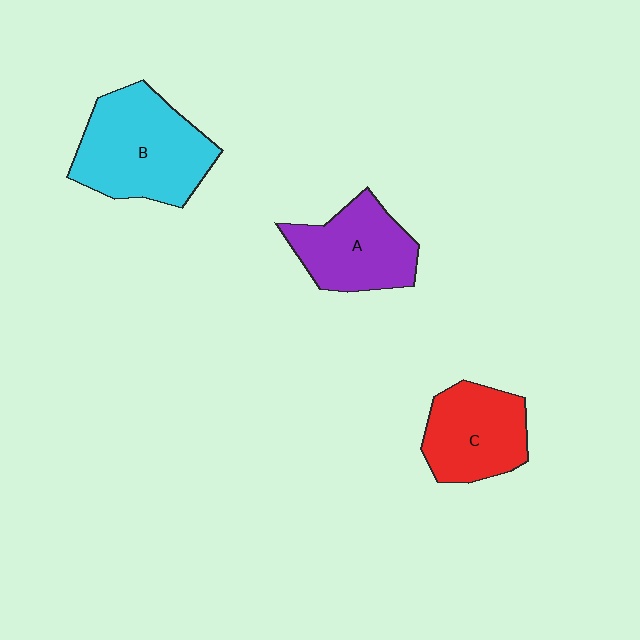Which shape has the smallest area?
Shape C (red).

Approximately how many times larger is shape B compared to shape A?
Approximately 1.4 times.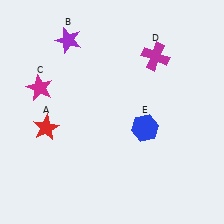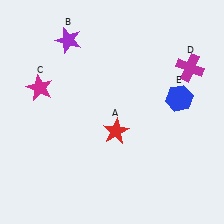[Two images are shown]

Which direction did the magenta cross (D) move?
The magenta cross (D) moved right.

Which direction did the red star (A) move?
The red star (A) moved right.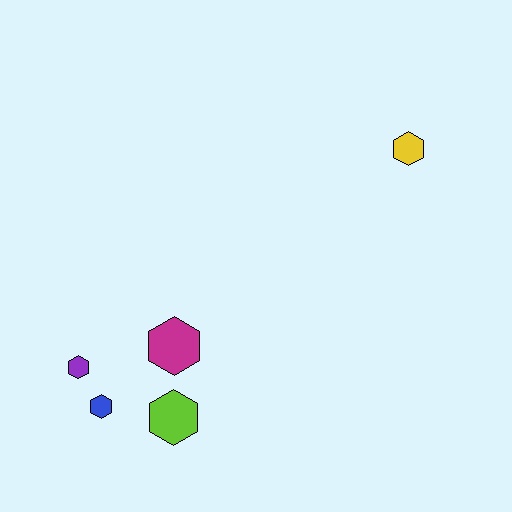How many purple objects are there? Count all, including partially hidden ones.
There is 1 purple object.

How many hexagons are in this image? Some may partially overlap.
There are 5 hexagons.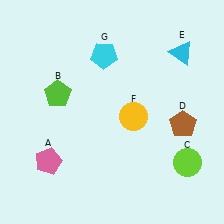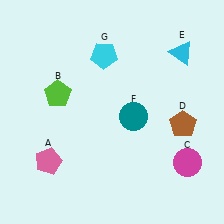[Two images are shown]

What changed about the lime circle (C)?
In Image 1, C is lime. In Image 2, it changed to magenta.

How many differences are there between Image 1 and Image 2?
There are 2 differences between the two images.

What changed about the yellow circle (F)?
In Image 1, F is yellow. In Image 2, it changed to teal.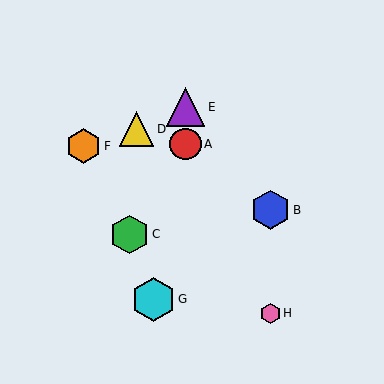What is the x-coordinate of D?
Object D is at x≈137.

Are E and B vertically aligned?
No, E is at x≈186 and B is at x≈271.